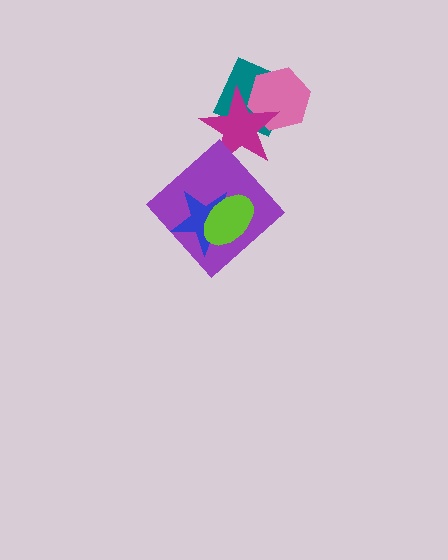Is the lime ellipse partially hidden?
No, no other shape covers it.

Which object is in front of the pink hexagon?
The magenta star is in front of the pink hexagon.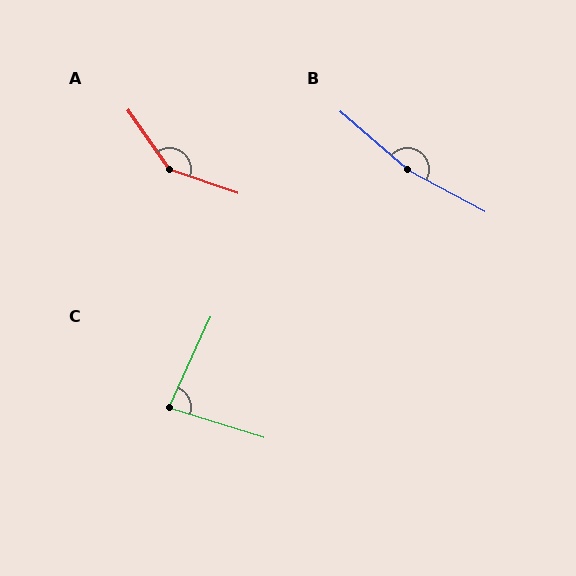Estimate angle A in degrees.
Approximately 143 degrees.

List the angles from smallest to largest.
C (83°), A (143°), B (167°).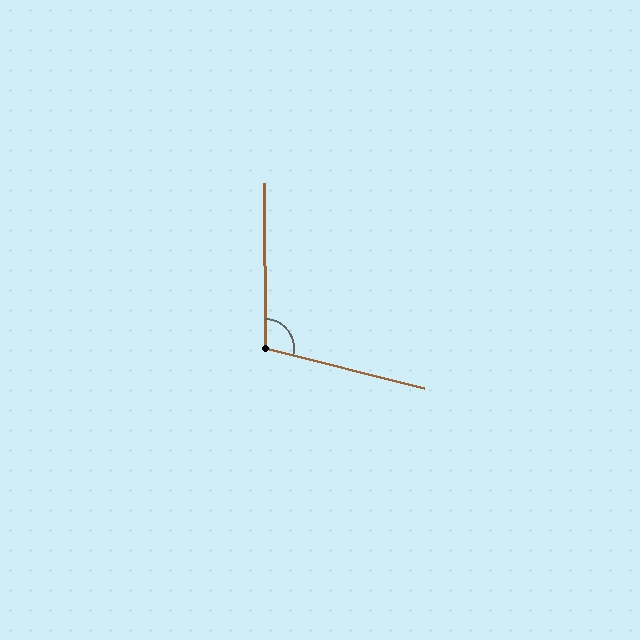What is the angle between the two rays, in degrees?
Approximately 104 degrees.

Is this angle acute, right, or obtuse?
It is obtuse.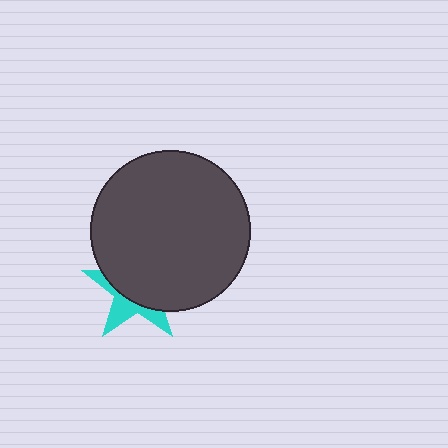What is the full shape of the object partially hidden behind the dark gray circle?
The partially hidden object is a cyan star.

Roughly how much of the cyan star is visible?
A small part of it is visible (roughly 35%).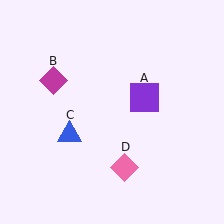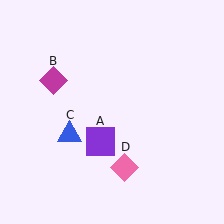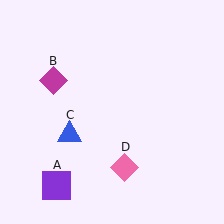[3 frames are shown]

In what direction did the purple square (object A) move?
The purple square (object A) moved down and to the left.